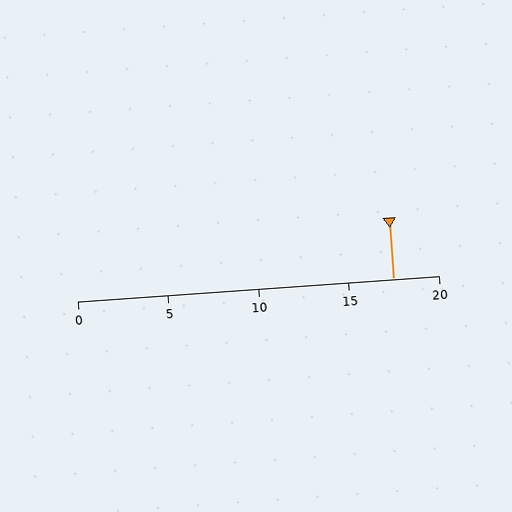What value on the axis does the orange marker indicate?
The marker indicates approximately 17.5.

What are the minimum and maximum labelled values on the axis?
The axis runs from 0 to 20.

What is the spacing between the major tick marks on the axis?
The major ticks are spaced 5 apart.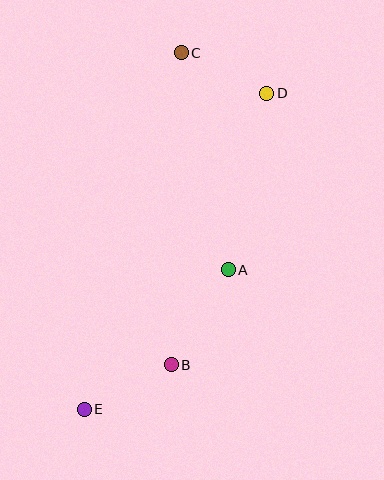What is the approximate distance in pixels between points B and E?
The distance between B and E is approximately 98 pixels.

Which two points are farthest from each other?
Points C and E are farthest from each other.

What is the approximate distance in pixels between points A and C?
The distance between A and C is approximately 222 pixels.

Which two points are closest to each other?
Points C and D are closest to each other.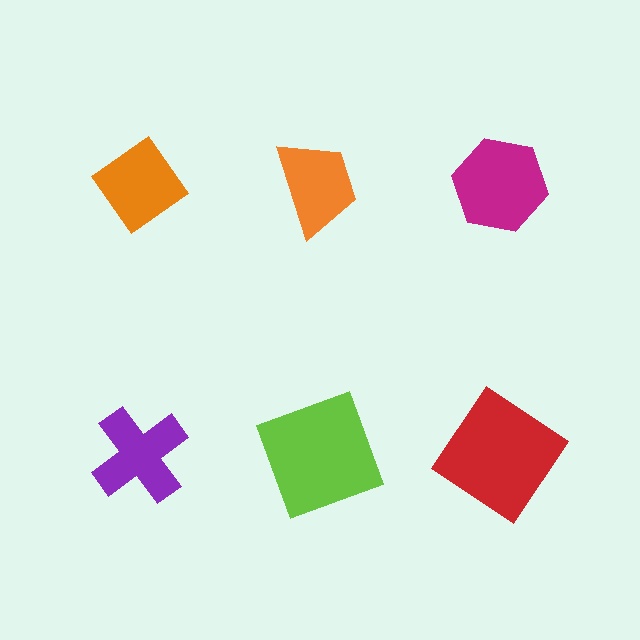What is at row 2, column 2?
A lime square.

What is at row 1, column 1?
An orange diamond.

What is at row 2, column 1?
A purple cross.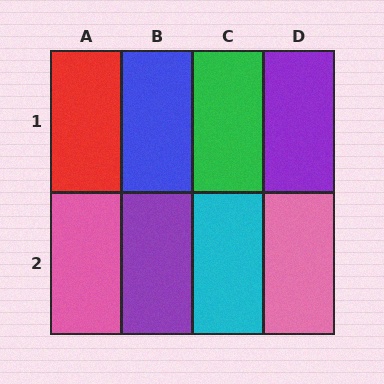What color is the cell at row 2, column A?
Pink.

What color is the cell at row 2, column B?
Purple.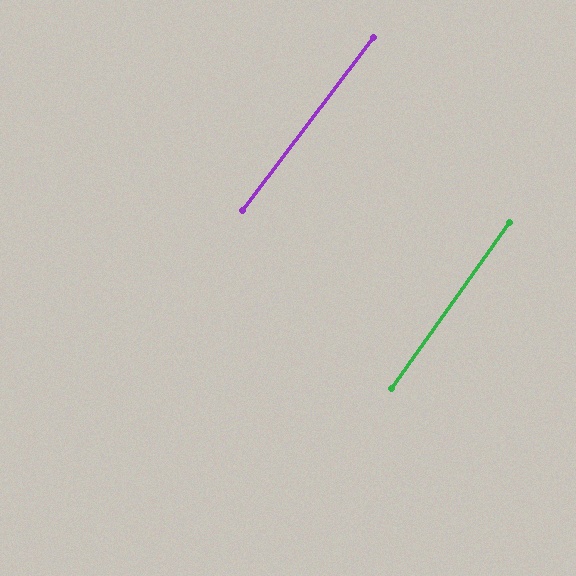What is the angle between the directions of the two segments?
Approximately 1 degree.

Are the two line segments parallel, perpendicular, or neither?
Parallel — their directions differ by only 1.4°.